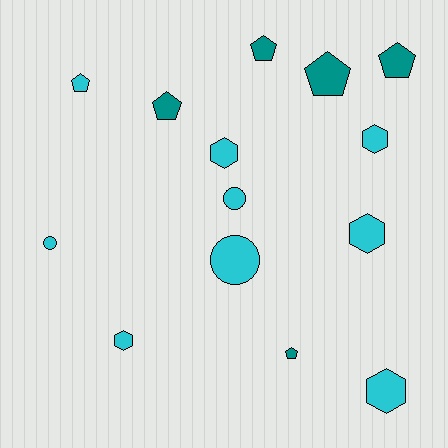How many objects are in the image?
There are 14 objects.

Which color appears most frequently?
Cyan, with 9 objects.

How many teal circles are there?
There are no teal circles.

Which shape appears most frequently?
Pentagon, with 6 objects.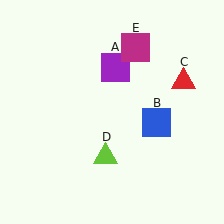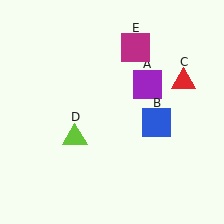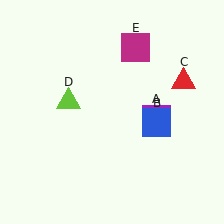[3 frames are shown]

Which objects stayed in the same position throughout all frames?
Blue square (object B) and red triangle (object C) and magenta square (object E) remained stationary.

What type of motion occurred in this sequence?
The purple square (object A), lime triangle (object D) rotated clockwise around the center of the scene.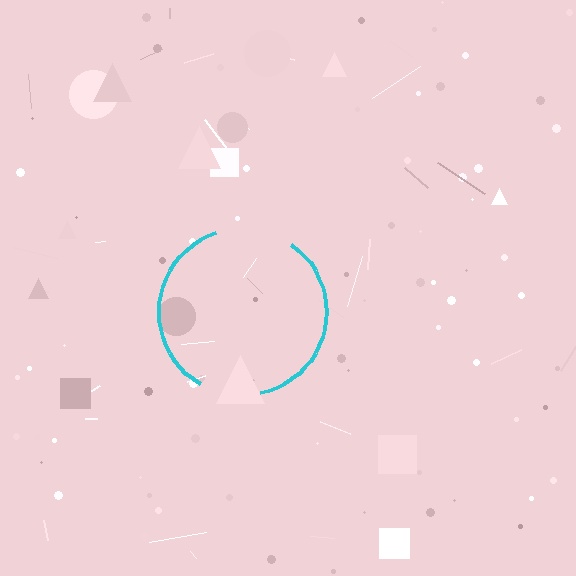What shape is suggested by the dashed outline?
The dashed outline suggests a circle.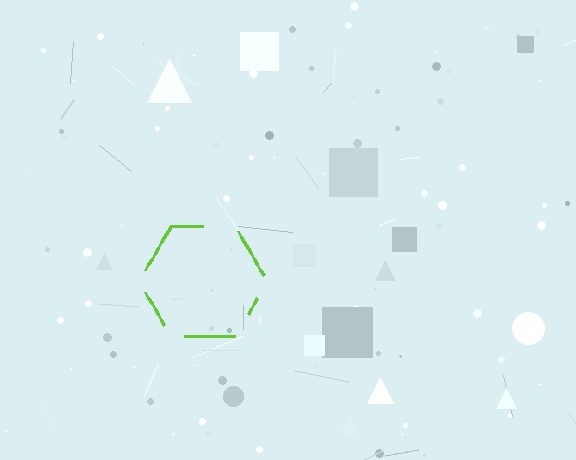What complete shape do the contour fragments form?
The contour fragments form a hexagon.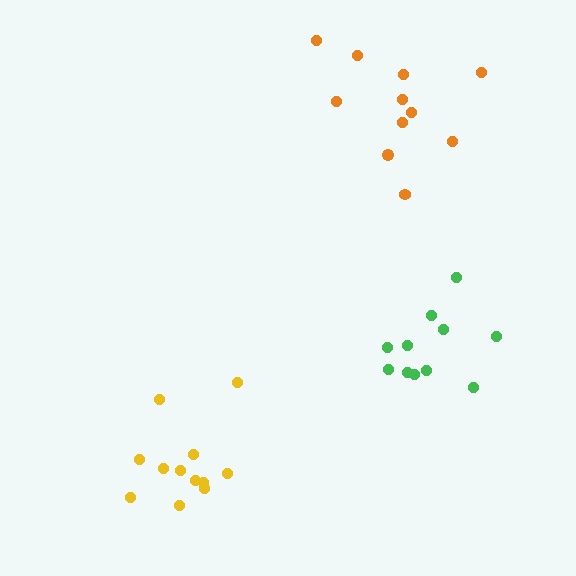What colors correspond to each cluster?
The clusters are colored: green, orange, yellow.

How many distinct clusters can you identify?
There are 3 distinct clusters.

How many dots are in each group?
Group 1: 11 dots, Group 2: 11 dots, Group 3: 12 dots (34 total).